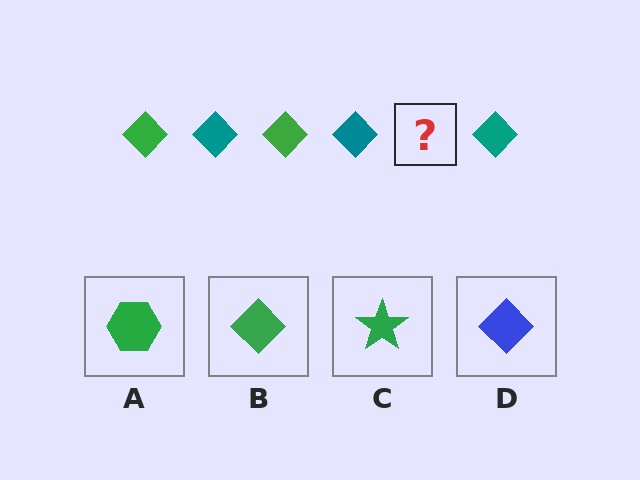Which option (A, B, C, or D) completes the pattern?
B.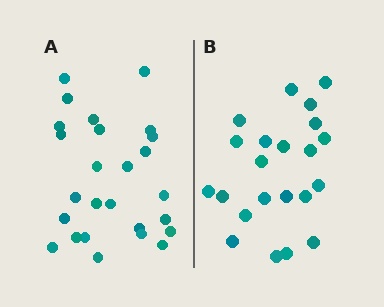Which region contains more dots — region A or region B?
Region A (the left region) has more dots.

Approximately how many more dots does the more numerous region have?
Region A has about 4 more dots than region B.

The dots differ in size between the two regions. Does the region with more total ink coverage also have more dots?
No. Region B has more total ink coverage because its dots are larger, but region A actually contains more individual dots. Total area can be misleading — the number of items is what matters here.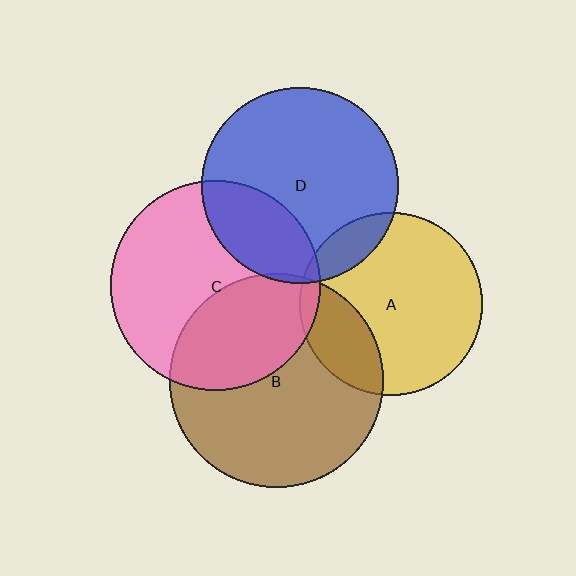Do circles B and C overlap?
Yes.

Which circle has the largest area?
Circle B (brown).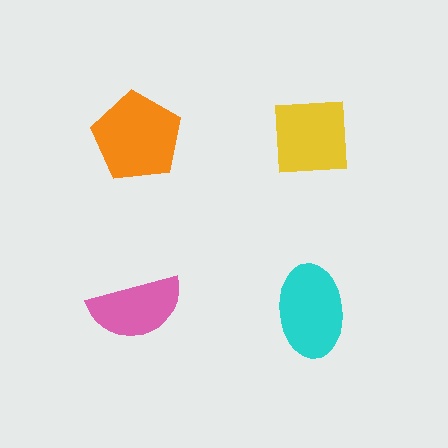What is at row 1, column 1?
An orange pentagon.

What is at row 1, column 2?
A yellow square.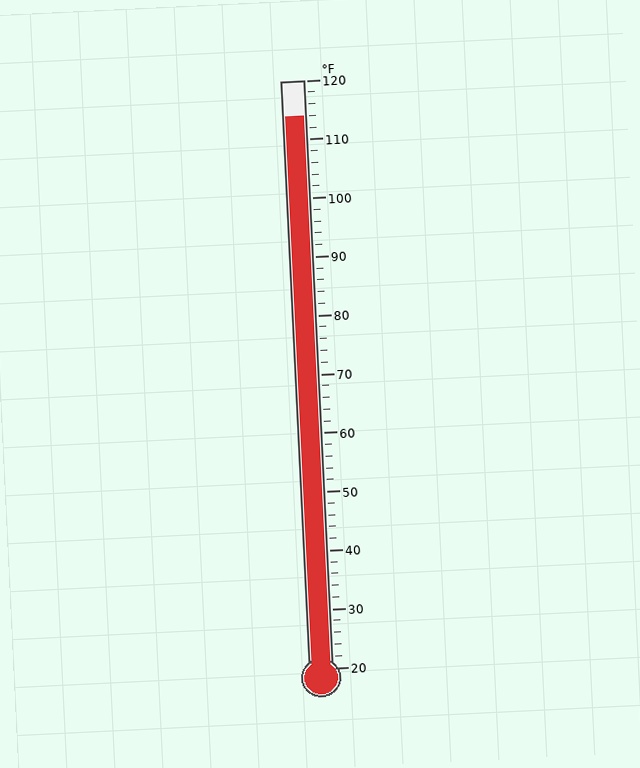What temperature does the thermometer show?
The thermometer shows approximately 114°F.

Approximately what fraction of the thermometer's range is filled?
The thermometer is filled to approximately 95% of its range.